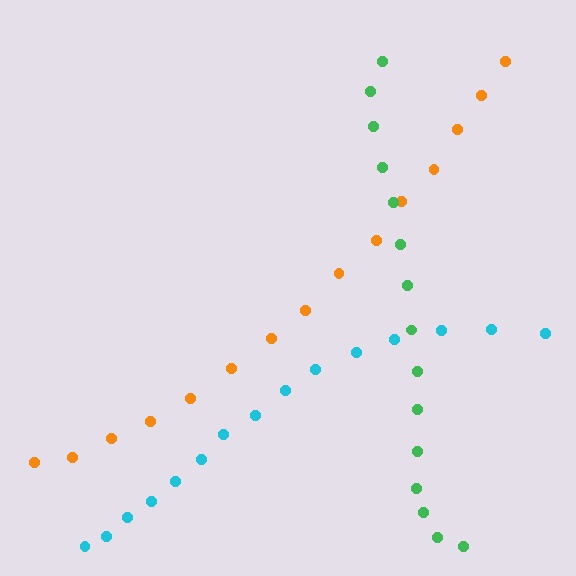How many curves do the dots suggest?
There are 3 distinct paths.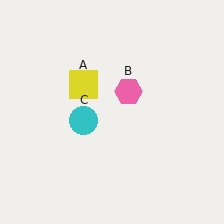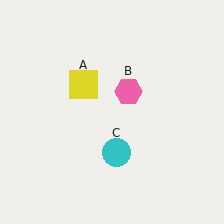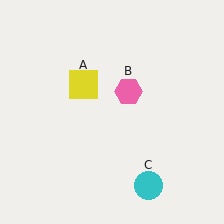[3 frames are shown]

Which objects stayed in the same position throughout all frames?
Yellow square (object A) and pink hexagon (object B) remained stationary.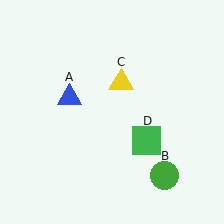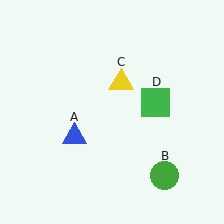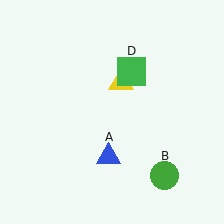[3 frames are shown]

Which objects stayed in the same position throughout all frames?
Green circle (object B) and yellow triangle (object C) remained stationary.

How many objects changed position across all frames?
2 objects changed position: blue triangle (object A), green square (object D).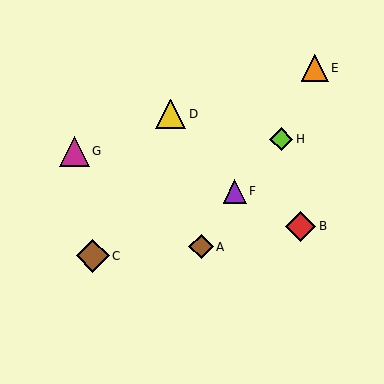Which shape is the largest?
The brown diamond (labeled C) is the largest.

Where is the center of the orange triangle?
The center of the orange triangle is at (315, 68).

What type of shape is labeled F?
Shape F is a purple triangle.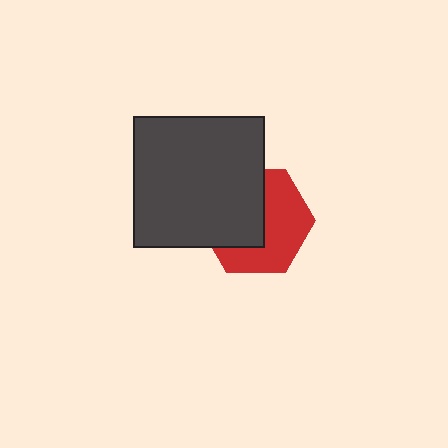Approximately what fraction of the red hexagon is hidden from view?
Roughly 48% of the red hexagon is hidden behind the dark gray square.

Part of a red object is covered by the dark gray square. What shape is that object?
It is a hexagon.